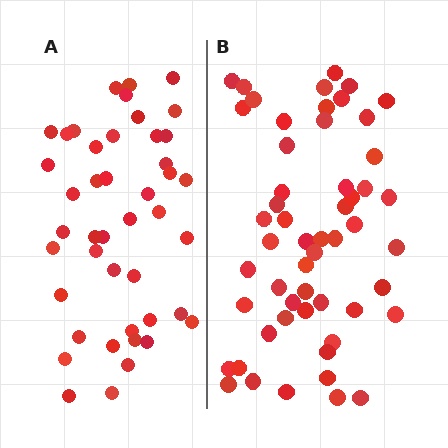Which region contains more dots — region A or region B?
Region B (the right region) has more dots.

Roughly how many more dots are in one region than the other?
Region B has roughly 10 or so more dots than region A.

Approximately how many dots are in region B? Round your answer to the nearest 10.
About 50 dots. (The exact count is 54, which rounds to 50.)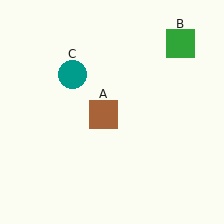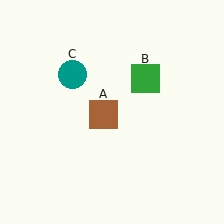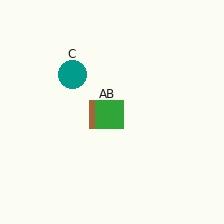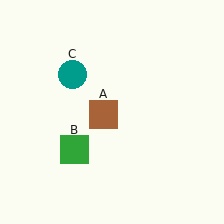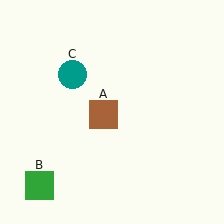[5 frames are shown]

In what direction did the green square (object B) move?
The green square (object B) moved down and to the left.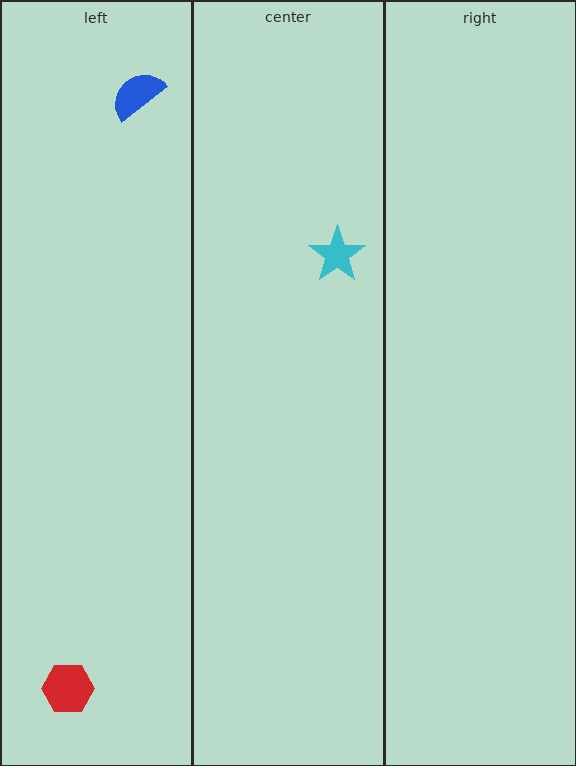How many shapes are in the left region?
2.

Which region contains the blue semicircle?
The left region.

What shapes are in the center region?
The cyan star.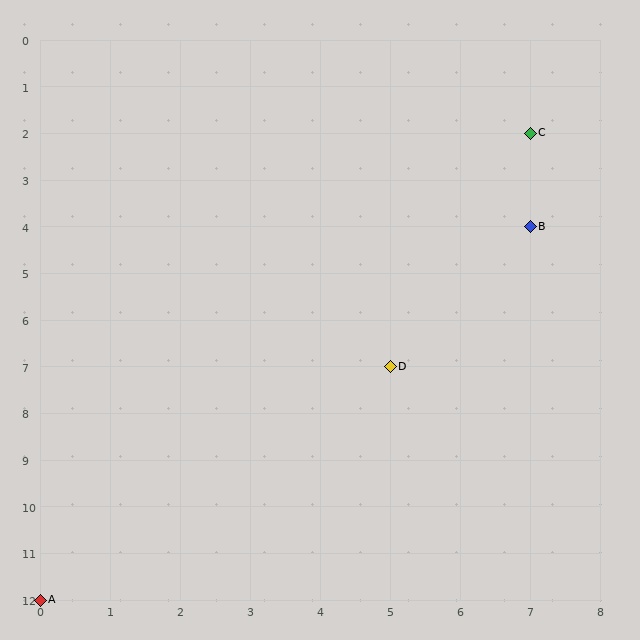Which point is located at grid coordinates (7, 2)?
Point C is at (7, 2).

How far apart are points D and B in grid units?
Points D and B are 2 columns and 3 rows apart (about 3.6 grid units diagonally).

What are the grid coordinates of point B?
Point B is at grid coordinates (7, 4).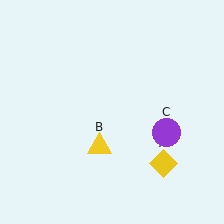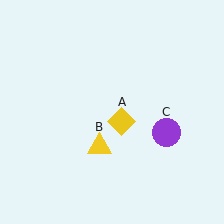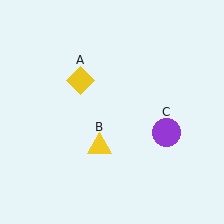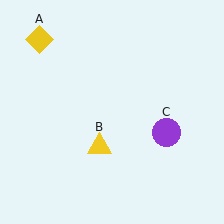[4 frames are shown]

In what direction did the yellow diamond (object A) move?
The yellow diamond (object A) moved up and to the left.